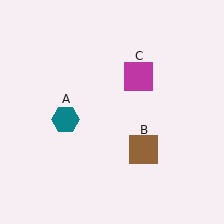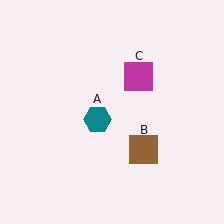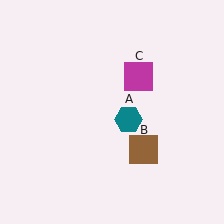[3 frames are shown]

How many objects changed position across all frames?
1 object changed position: teal hexagon (object A).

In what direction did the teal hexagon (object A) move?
The teal hexagon (object A) moved right.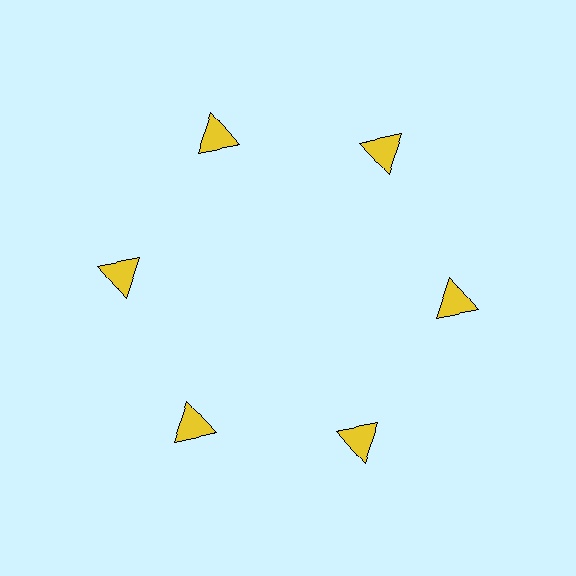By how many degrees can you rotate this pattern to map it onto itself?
The pattern maps onto itself every 60 degrees of rotation.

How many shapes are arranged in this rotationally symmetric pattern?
There are 6 shapes, arranged in 6 groups of 1.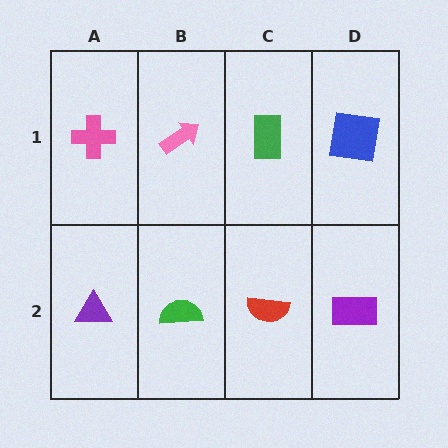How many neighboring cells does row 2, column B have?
3.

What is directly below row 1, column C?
A red semicircle.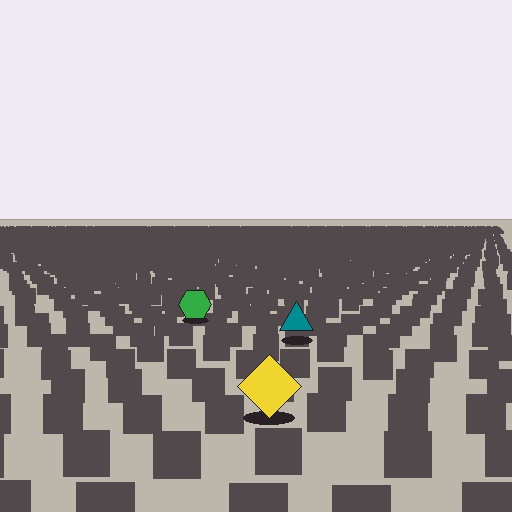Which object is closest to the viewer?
The yellow diamond is closest. The texture marks near it are larger and more spread out.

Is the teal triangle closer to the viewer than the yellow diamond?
No. The yellow diamond is closer — you can tell from the texture gradient: the ground texture is coarser near it.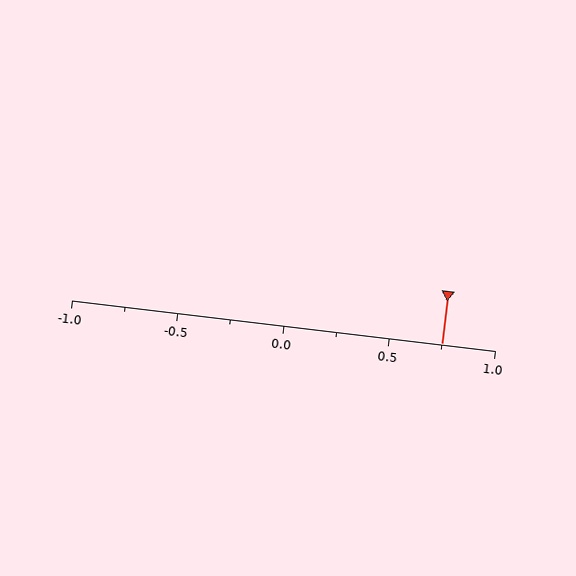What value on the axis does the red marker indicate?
The marker indicates approximately 0.75.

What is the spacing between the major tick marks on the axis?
The major ticks are spaced 0.5 apart.